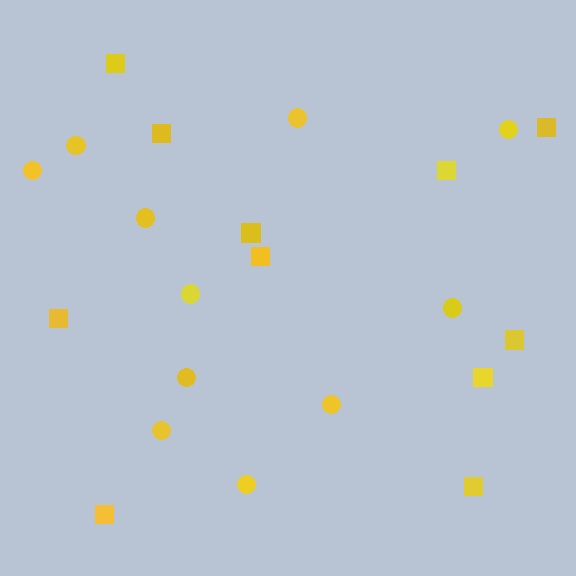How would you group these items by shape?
There are 2 groups: one group of circles (11) and one group of squares (11).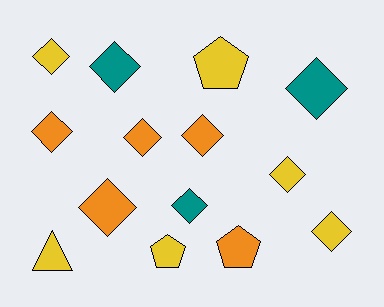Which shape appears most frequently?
Diamond, with 10 objects.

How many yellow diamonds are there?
There are 3 yellow diamonds.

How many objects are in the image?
There are 14 objects.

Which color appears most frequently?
Yellow, with 6 objects.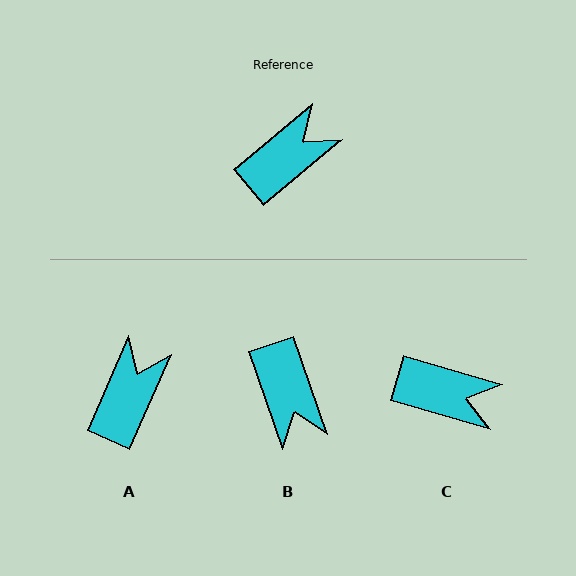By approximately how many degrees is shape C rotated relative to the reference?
Approximately 56 degrees clockwise.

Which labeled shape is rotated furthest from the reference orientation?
B, about 111 degrees away.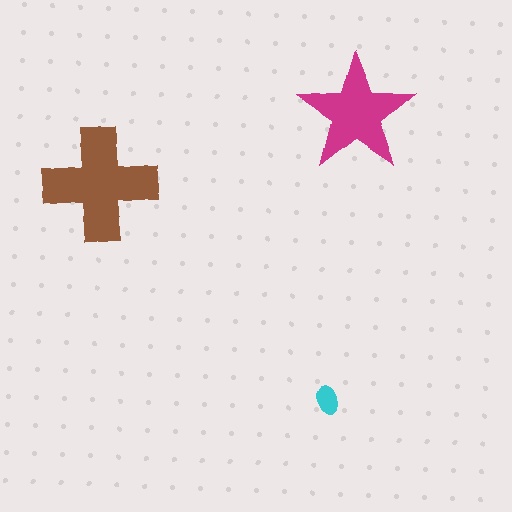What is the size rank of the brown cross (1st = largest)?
1st.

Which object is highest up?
The magenta star is topmost.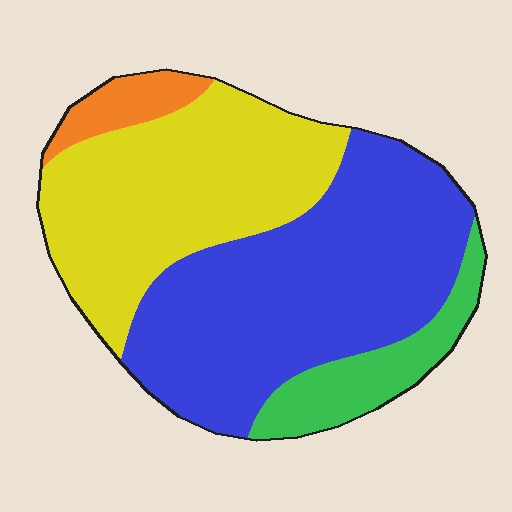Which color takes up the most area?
Blue, at roughly 45%.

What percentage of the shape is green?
Green covers 11% of the shape.